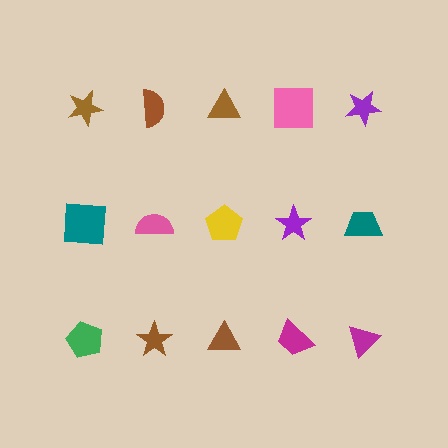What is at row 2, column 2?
A pink semicircle.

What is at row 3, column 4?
A magenta trapezoid.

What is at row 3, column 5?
A magenta triangle.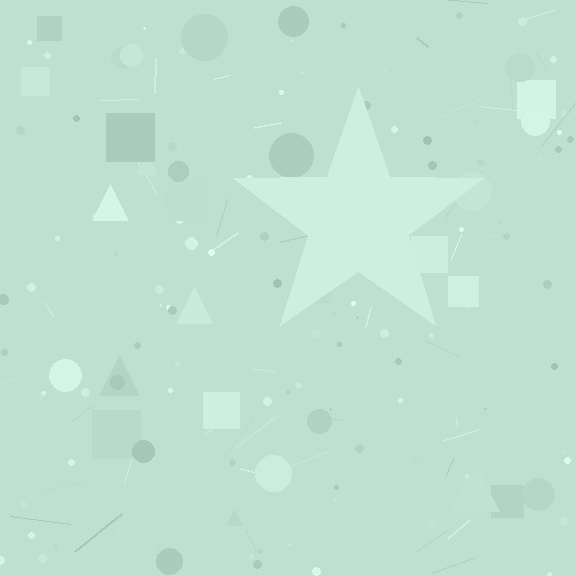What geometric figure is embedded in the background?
A star is embedded in the background.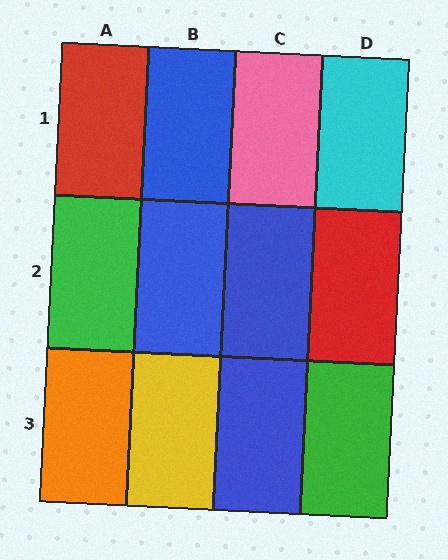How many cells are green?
2 cells are green.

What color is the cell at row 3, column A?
Orange.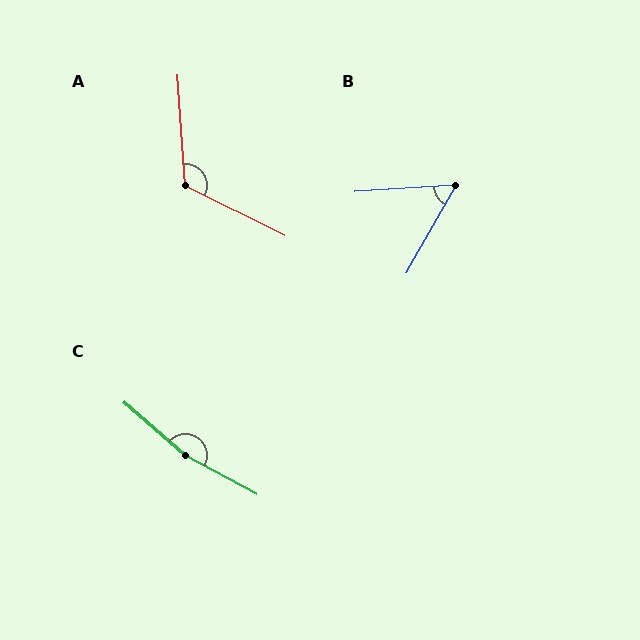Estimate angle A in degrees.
Approximately 120 degrees.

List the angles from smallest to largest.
B (57°), A (120°), C (167°).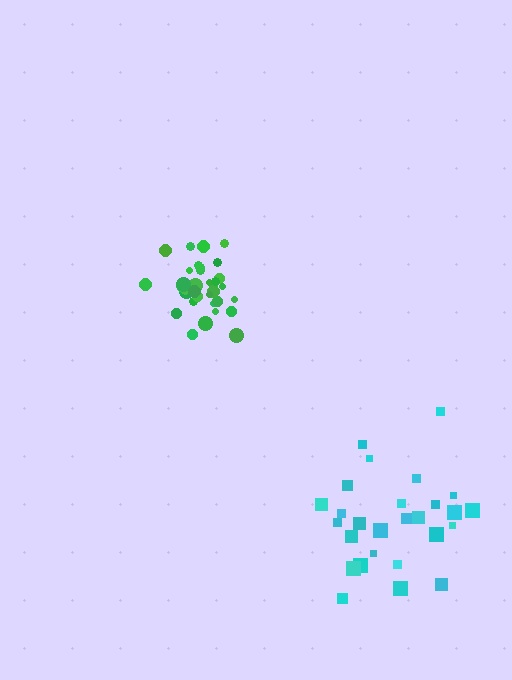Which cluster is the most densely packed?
Green.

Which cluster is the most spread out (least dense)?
Cyan.